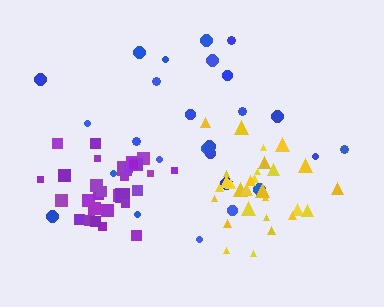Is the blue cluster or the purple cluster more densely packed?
Purple.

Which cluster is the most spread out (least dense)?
Blue.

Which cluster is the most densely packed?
Purple.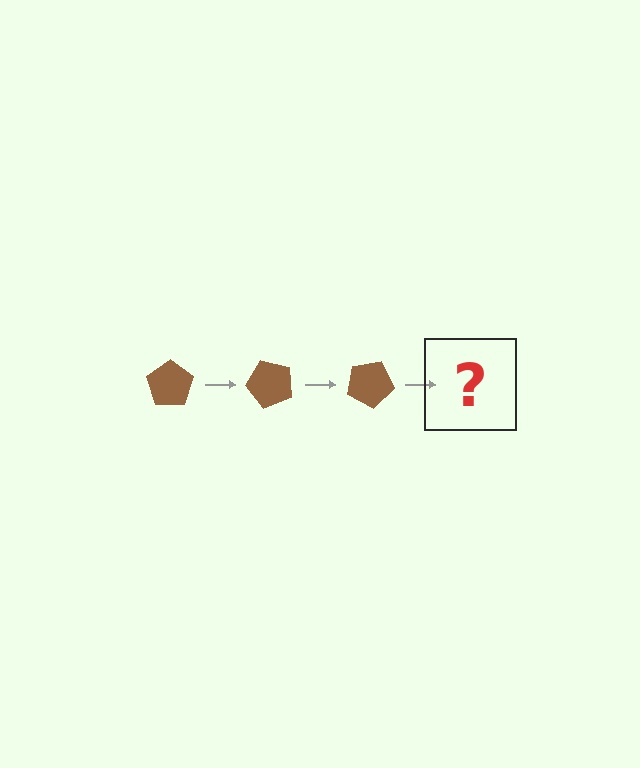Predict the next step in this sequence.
The next step is a brown pentagon rotated 150 degrees.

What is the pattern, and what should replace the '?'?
The pattern is that the pentagon rotates 50 degrees each step. The '?' should be a brown pentagon rotated 150 degrees.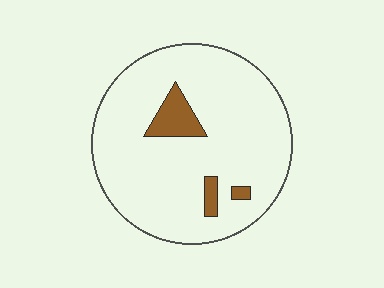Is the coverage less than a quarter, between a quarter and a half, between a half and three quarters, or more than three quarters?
Less than a quarter.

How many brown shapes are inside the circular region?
3.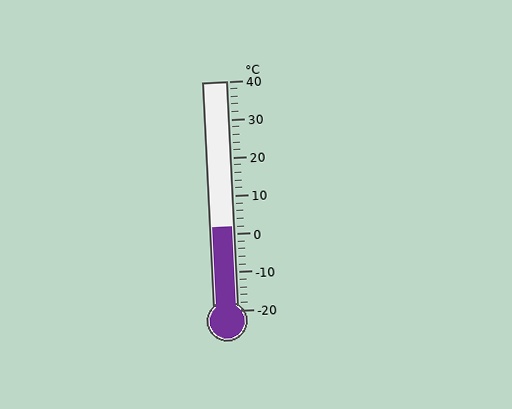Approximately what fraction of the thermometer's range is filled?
The thermometer is filled to approximately 35% of its range.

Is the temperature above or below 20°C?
The temperature is below 20°C.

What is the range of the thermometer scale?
The thermometer scale ranges from -20°C to 40°C.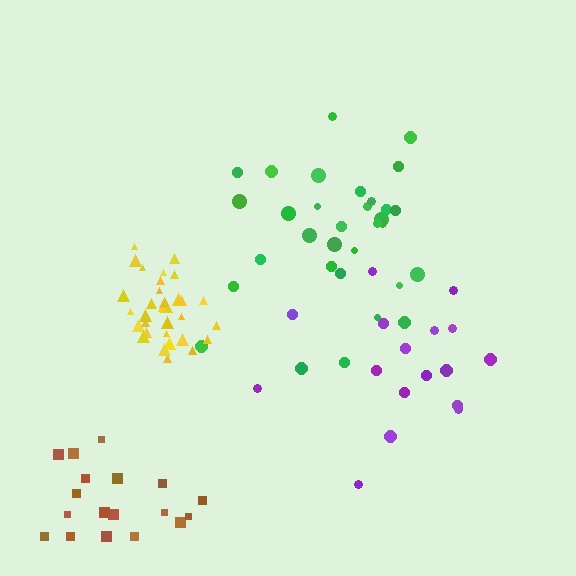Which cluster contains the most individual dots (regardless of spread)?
Green (33).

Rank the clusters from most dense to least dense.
yellow, green, brown, purple.